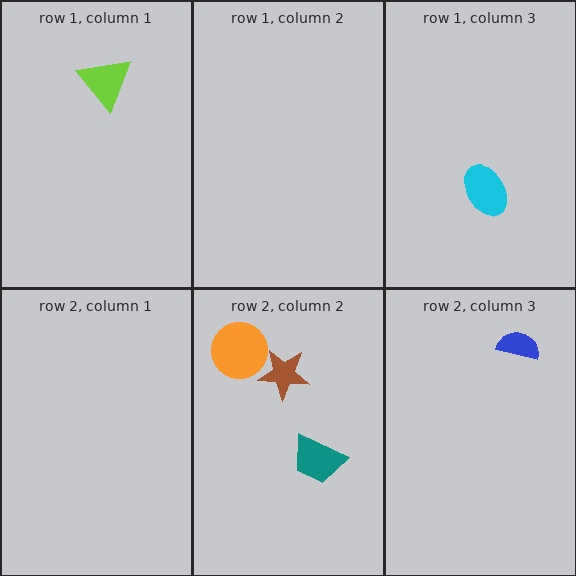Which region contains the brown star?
The row 2, column 2 region.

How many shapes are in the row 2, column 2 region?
3.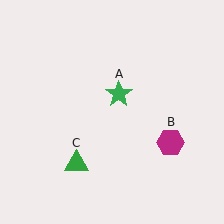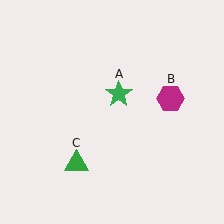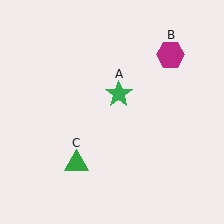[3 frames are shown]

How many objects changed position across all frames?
1 object changed position: magenta hexagon (object B).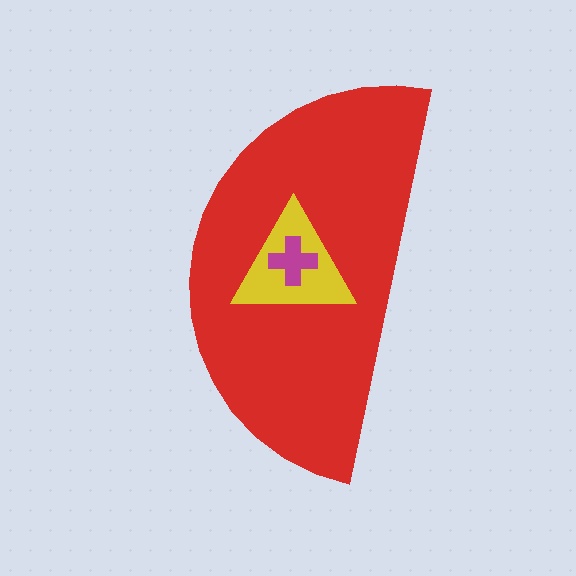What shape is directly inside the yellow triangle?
The magenta cross.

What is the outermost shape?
The red semicircle.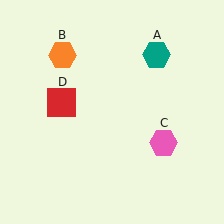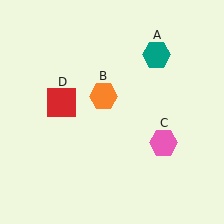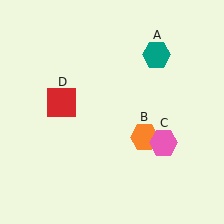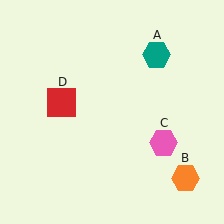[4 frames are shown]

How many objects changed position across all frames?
1 object changed position: orange hexagon (object B).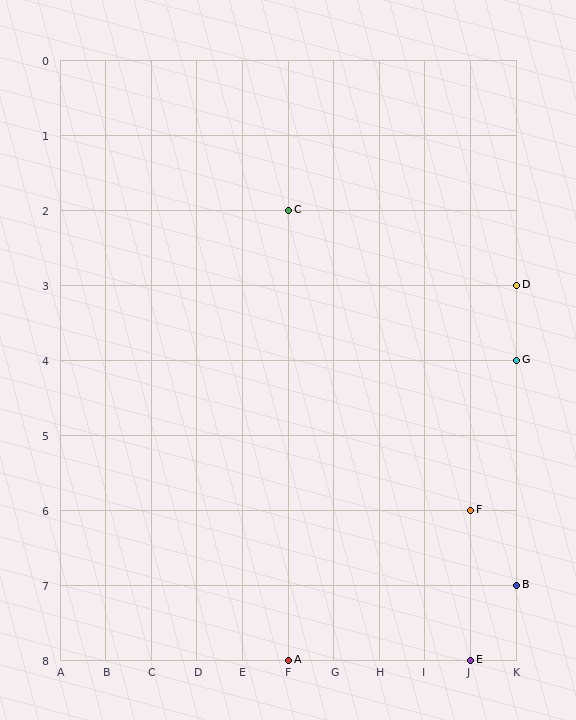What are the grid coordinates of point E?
Point E is at grid coordinates (J, 8).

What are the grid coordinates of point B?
Point B is at grid coordinates (K, 7).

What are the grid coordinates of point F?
Point F is at grid coordinates (J, 6).